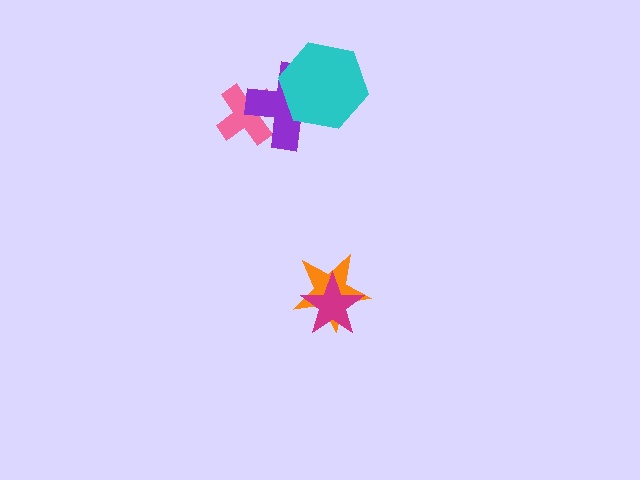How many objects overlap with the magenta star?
1 object overlaps with the magenta star.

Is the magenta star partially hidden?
No, no other shape covers it.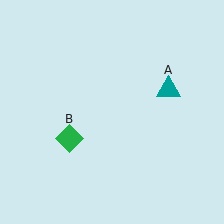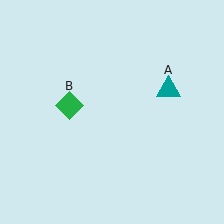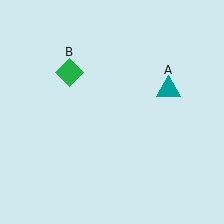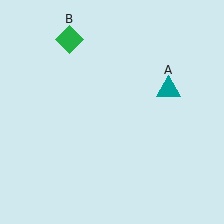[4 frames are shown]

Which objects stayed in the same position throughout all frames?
Teal triangle (object A) remained stationary.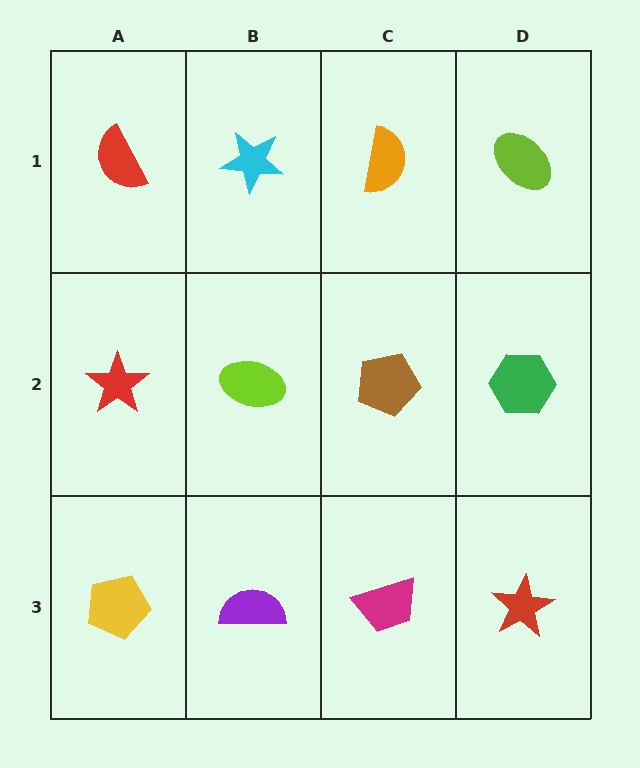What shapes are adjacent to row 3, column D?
A green hexagon (row 2, column D), a magenta trapezoid (row 3, column C).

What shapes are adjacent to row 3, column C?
A brown pentagon (row 2, column C), a purple semicircle (row 3, column B), a red star (row 3, column D).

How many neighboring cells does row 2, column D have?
3.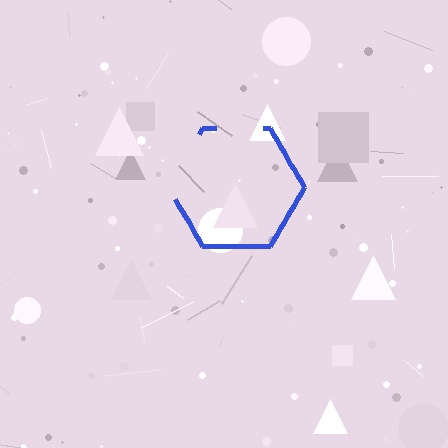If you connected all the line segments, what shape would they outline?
They would outline a hexagon.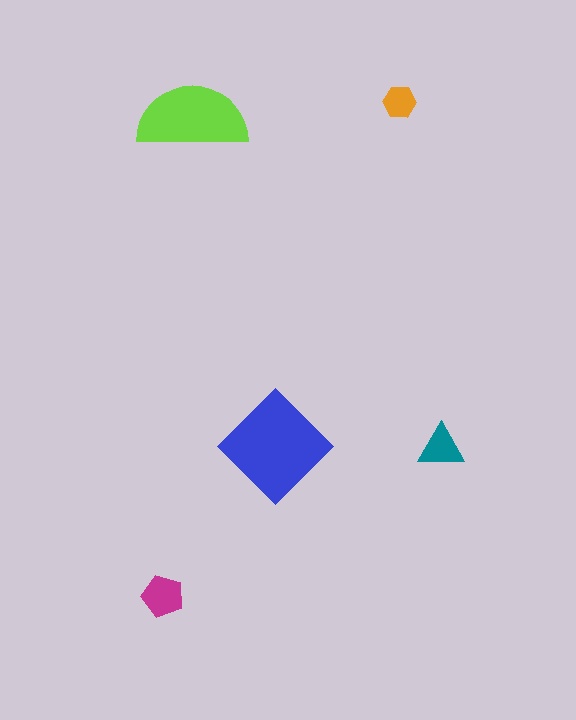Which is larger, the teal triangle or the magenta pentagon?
The magenta pentagon.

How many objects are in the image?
There are 5 objects in the image.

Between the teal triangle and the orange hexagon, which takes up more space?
The teal triangle.